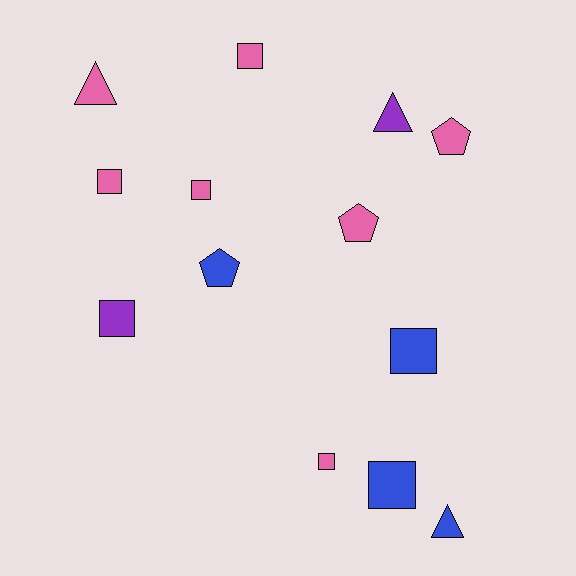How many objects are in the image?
There are 13 objects.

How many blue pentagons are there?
There is 1 blue pentagon.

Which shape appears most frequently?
Square, with 7 objects.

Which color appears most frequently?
Pink, with 7 objects.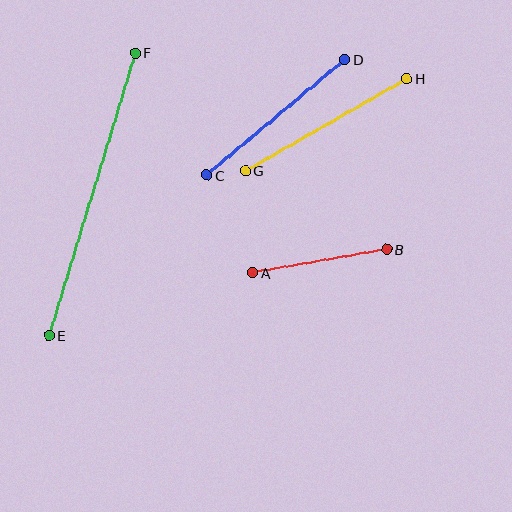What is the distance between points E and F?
The distance is approximately 295 pixels.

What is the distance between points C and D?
The distance is approximately 180 pixels.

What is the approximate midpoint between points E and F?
The midpoint is at approximately (92, 194) pixels.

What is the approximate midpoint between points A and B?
The midpoint is at approximately (320, 261) pixels.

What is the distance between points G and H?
The distance is approximately 186 pixels.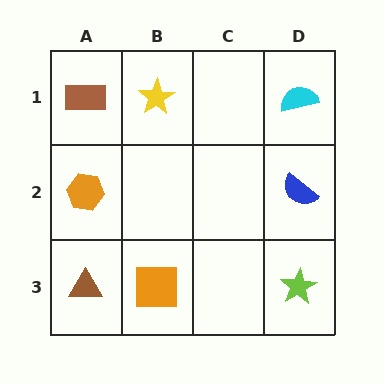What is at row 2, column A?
An orange hexagon.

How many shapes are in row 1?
3 shapes.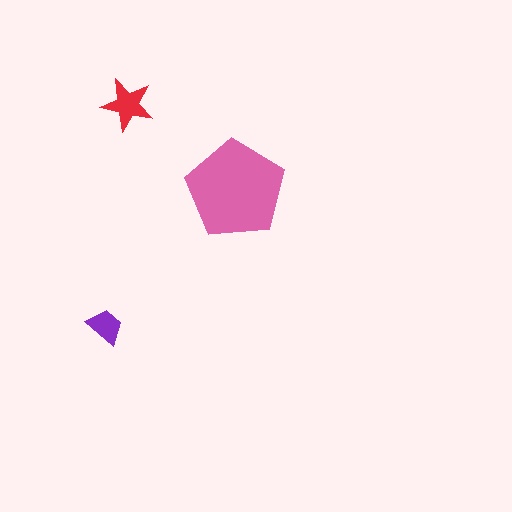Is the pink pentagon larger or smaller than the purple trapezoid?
Larger.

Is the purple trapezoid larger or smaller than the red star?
Smaller.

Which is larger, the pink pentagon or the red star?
The pink pentagon.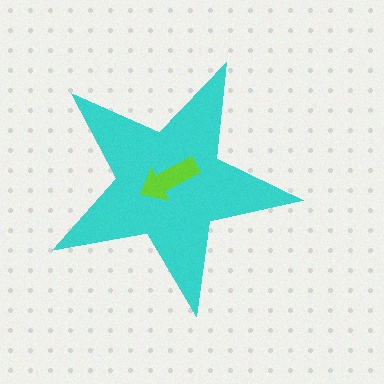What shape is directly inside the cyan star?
The lime arrow.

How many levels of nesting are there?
2.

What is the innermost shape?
The lime arrow.